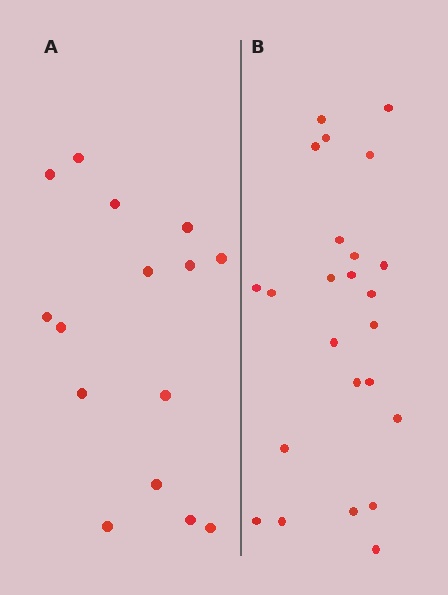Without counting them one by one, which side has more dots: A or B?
Region B (the right region) has more dots.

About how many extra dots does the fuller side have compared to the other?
Region B has roughly 8 or so more dots than region A.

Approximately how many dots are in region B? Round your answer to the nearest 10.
About 20 dots. (The exact count is 24, which rounds to 20.)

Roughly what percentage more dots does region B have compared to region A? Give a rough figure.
About 60% more.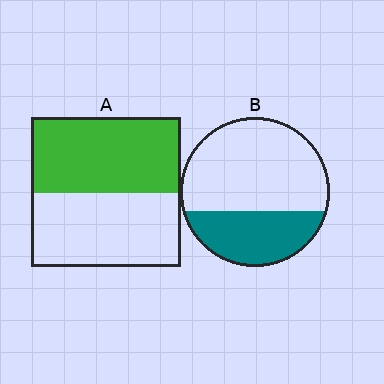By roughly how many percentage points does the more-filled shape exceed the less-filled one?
By roughly 15 percentage points (A over B).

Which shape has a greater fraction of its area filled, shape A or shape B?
Shape A.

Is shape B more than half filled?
No.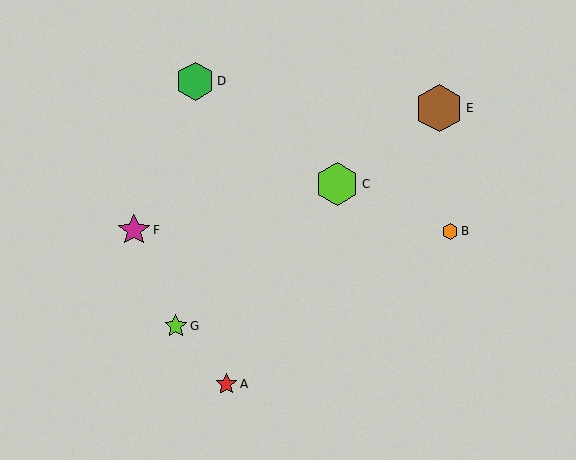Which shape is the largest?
The brown hexagon (labeled E) is the largest.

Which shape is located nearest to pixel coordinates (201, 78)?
The green hexagon (labeled D) at (195, 81) is nearest to that location.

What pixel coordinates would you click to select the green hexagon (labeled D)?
Click at (195, 81) to select the green hexagon D.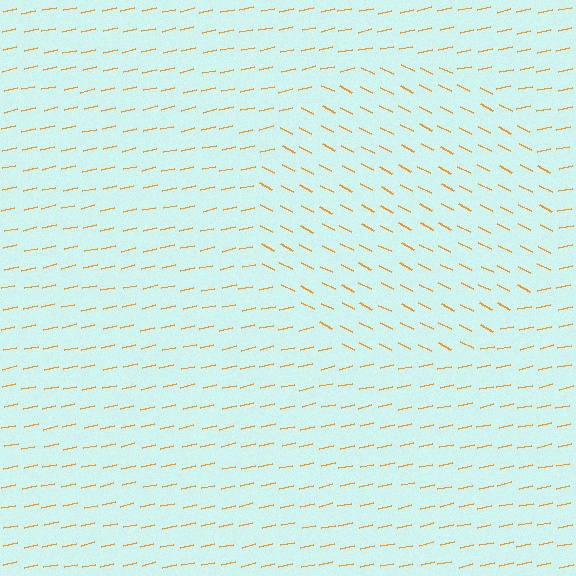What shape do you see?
I see a circle.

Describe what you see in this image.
The image is filled with small orange line segments. A circle region in the image has lines oriented differently from the surrounding lines, creating a visible texture boundary.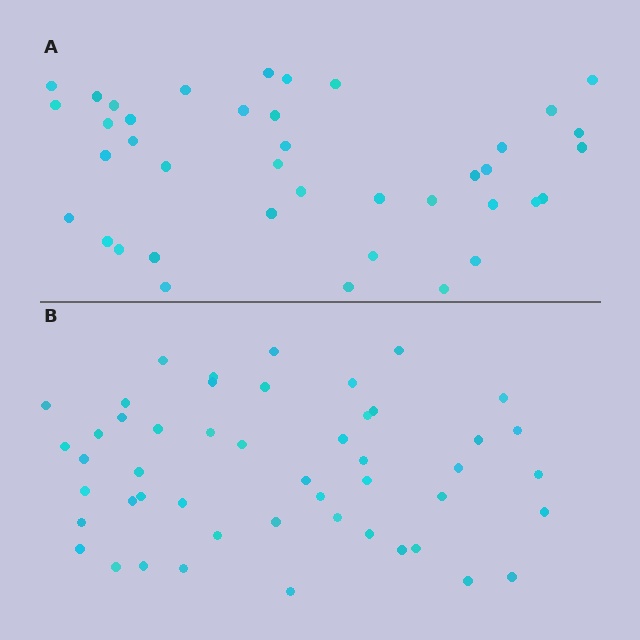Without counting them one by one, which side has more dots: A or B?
Region B (the bottom region) has more dots.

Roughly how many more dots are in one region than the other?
Region B has roughly 8 or so more dots than region A.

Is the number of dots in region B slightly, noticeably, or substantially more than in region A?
Region B has only slightly more — the two regions are fairly close. The ratio is roughly 1.2 to 1.